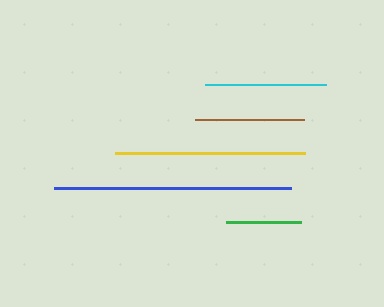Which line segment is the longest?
The blue line is the longest at approximately 237 pixels.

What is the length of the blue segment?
The blue segment is approximately 237 pixels long.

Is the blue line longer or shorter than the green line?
The blue line is longer than the green line.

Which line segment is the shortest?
The green line is the shortest at approximately 75 pixels.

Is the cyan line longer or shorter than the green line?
The cyan line is longer than the green line.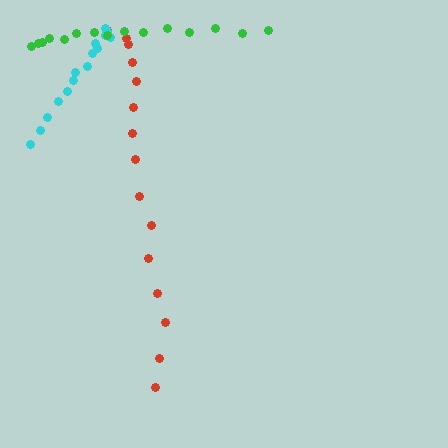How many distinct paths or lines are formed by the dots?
There are 3 distinct paths.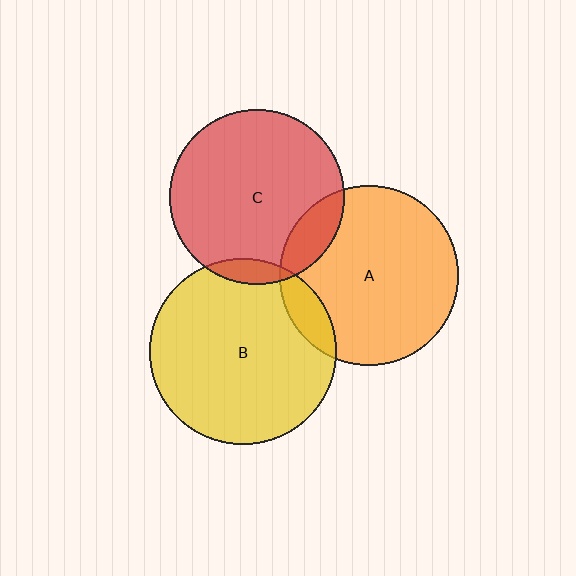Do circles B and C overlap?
Yes.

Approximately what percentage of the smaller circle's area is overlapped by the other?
Approximately 5%.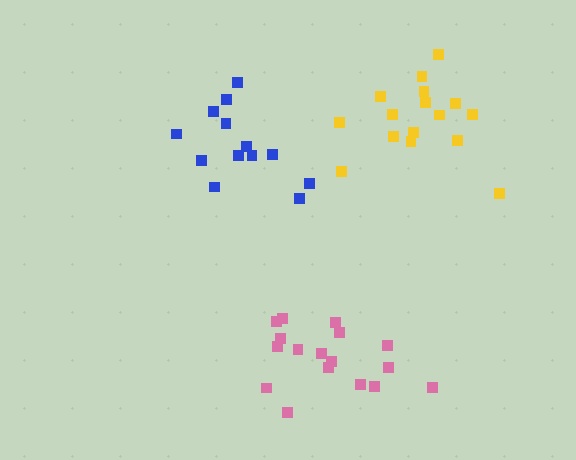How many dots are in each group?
Group 1: 16 dots, Group 2: 17 dots, Group 3: 13 dots (46 total).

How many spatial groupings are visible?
There are 3 spatial groupings.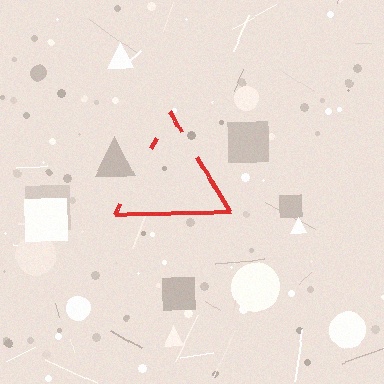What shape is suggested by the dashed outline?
The dashed outline suggests a triangle.